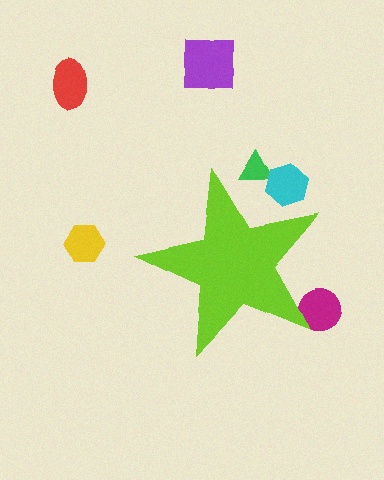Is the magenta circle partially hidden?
Yes, the magenta circle is partially hidden behind the lime star.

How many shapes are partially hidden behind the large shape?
3 shapes are partially hidden.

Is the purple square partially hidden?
No, the purple square is fully visible.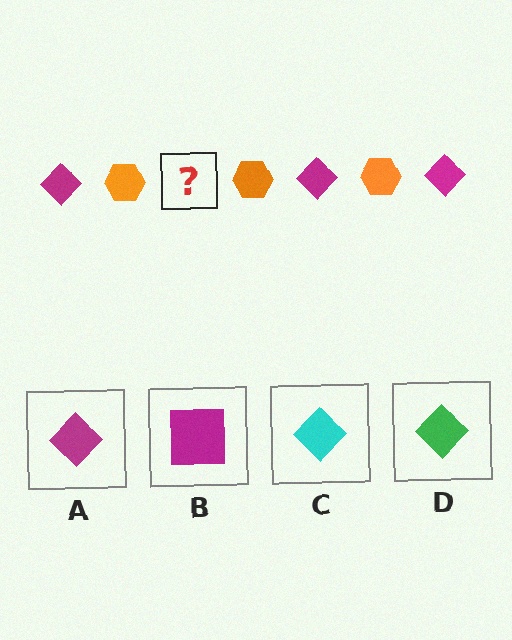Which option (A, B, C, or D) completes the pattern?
A.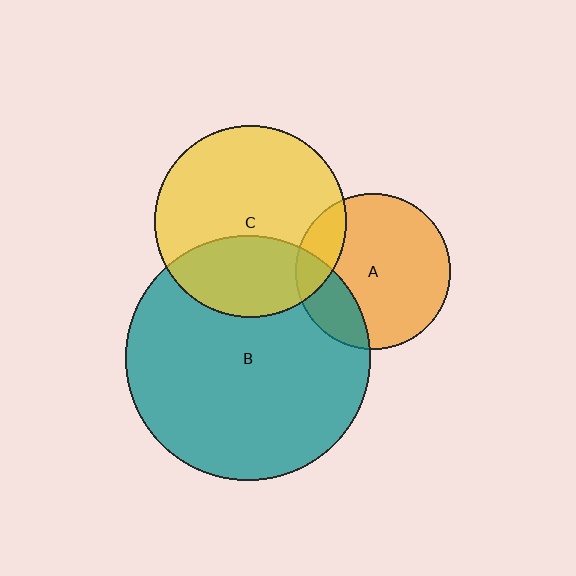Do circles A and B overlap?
Yes.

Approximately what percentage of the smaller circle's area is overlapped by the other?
Approximately 20%.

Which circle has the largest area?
Circle B (teal).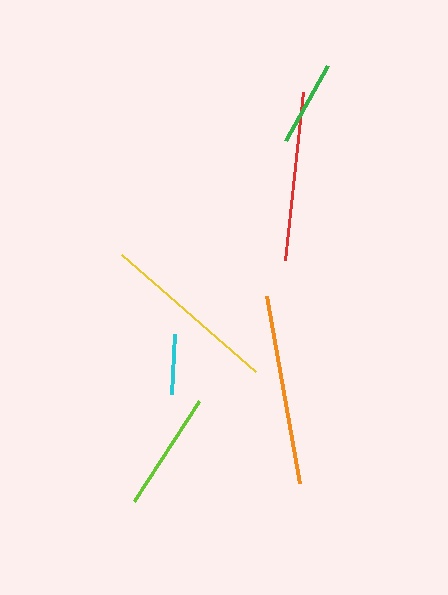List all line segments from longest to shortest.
From longest to shortest: orange, yellow, red, lime, green, cyan.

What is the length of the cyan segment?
The cyan segment is approximately 60 pixels long.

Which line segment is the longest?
The orange line is the longest at approximately 190 pixels.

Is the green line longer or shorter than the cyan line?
The green line is longer than the cyan line.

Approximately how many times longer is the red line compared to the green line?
The red line is approximately 2.0 times the length of the green line.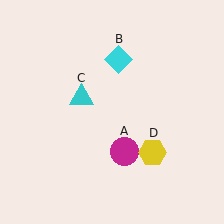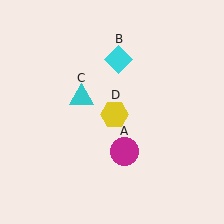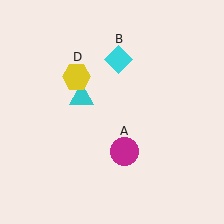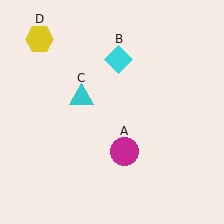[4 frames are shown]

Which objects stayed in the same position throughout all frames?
Magenta circle (object A) and cyan diamond (object B) and cyan triangle (object C) remained stationary.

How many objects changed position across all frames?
1 object changed position: yellow hexagon (object D).